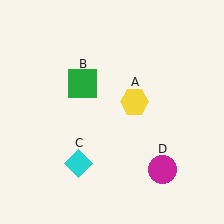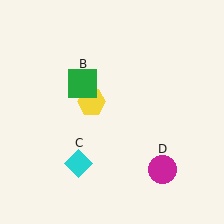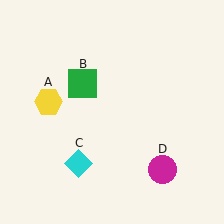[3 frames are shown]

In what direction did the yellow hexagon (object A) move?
The yellow hexagon (object A) moved left.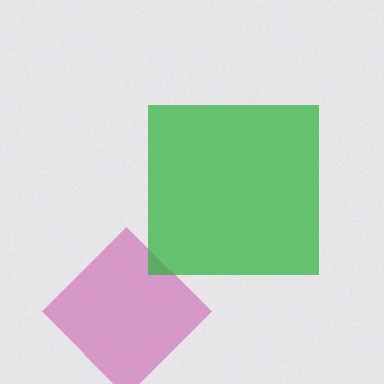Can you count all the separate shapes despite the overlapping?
Yes, there are 2 separate shapes.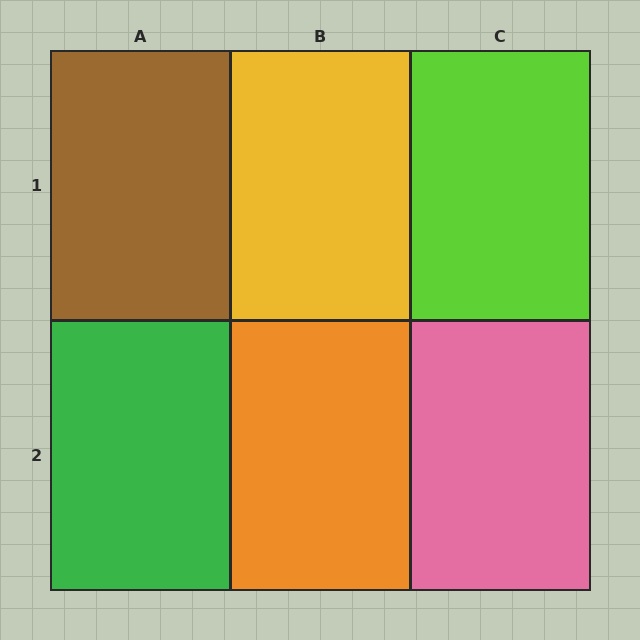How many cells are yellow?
1 cell is yellow.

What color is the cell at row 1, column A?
Brown.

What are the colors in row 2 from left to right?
Green, orange, pink.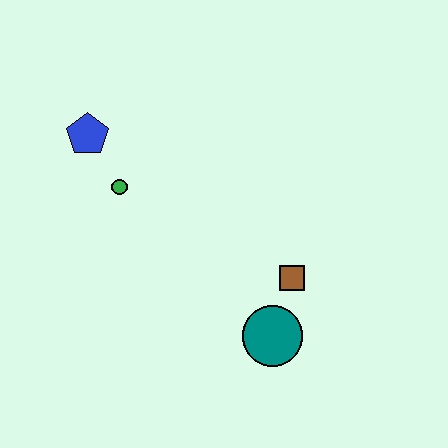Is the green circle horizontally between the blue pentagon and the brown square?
Yes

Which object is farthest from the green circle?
The teal circle is farthest from the green circle.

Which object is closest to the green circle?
The blue pentagon is closest to the green circle.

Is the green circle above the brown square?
Yes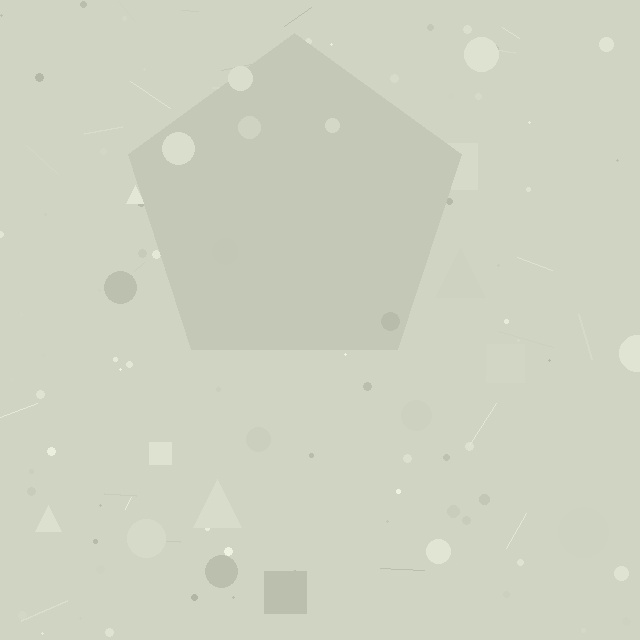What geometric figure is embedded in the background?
A pentagon is embedded in the background.